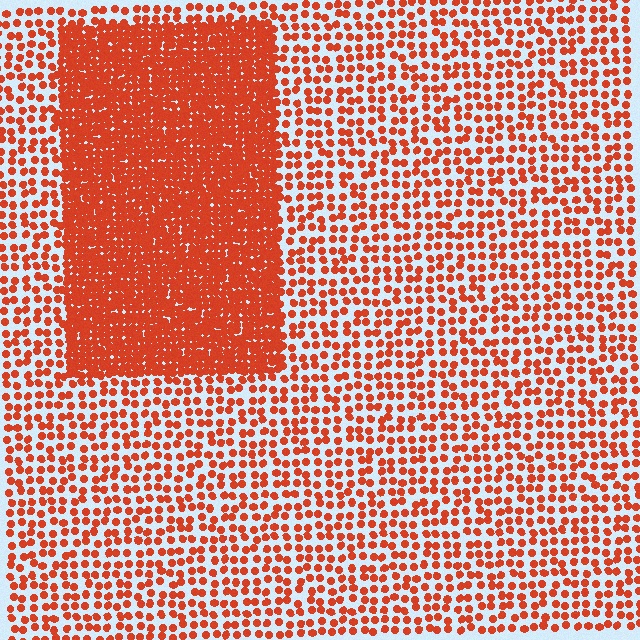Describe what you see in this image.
The image contains small red elements arranged at two different densities. A rectangle-shaped region is visible where the elements are more densely packed than the surrounding area.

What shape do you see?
I see a rectangle.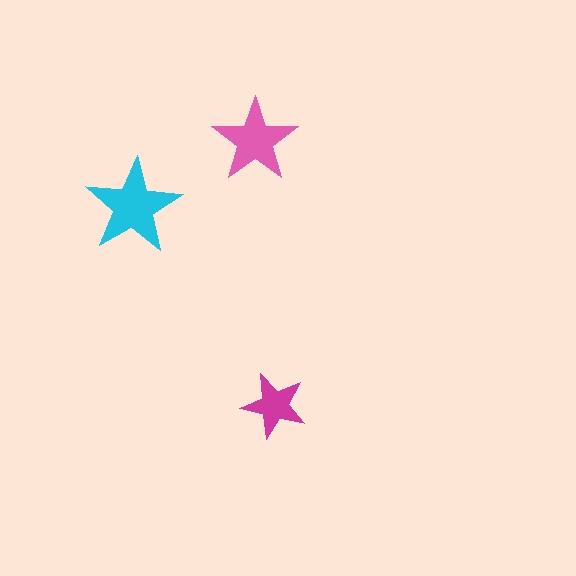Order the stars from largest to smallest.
the cyan one, the pink one, the magenta one.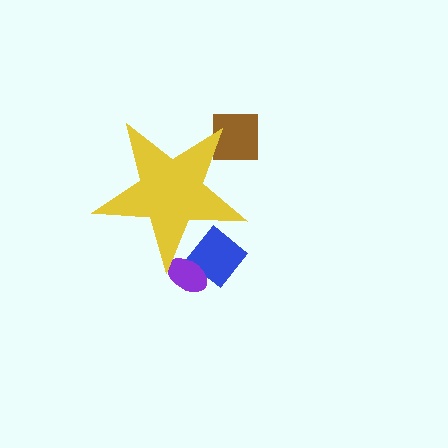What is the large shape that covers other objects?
A yellow star.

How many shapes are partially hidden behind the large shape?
3 shapes are partially hidden.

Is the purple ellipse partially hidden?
Yes, the purple ellipse is partially hidden behind the yellow star.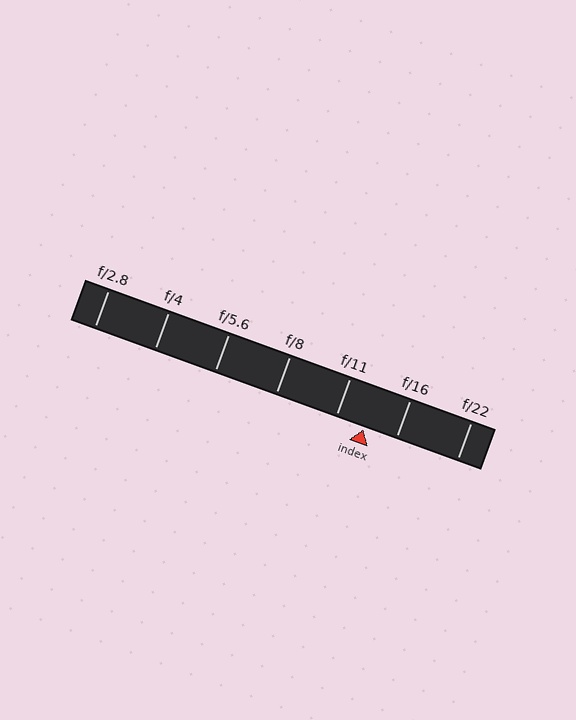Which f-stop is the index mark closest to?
The index mark is closest to f/11.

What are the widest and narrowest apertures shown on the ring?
The widest aperture shown is f/2.8 and the narrowest is f/22.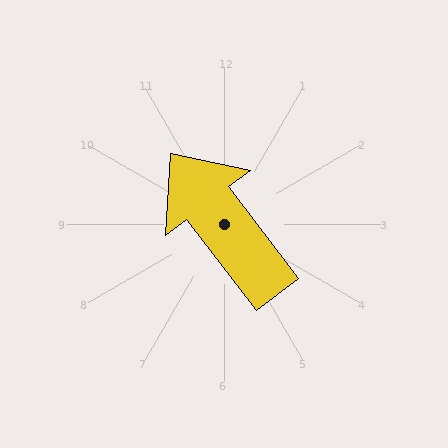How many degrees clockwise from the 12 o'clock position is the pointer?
Approximately 323 degrees.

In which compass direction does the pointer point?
Northwest.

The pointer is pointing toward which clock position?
Roughly 11 o'clock.